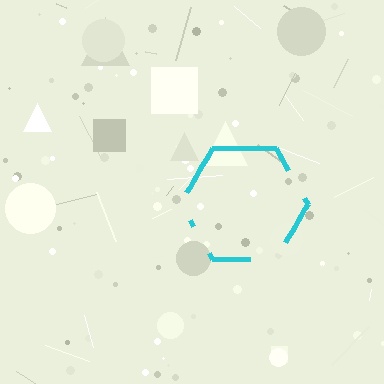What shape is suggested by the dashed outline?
The dashed outline suggests a hexagon.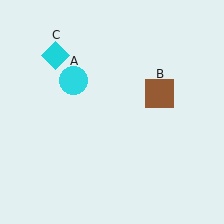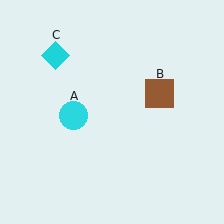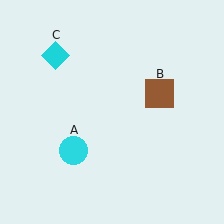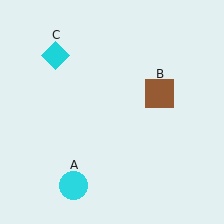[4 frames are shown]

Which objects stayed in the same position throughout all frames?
Brown square (object B) and cyan diamond (object C) remained stationary.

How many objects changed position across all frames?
1 object changed position: cyan circle (object A).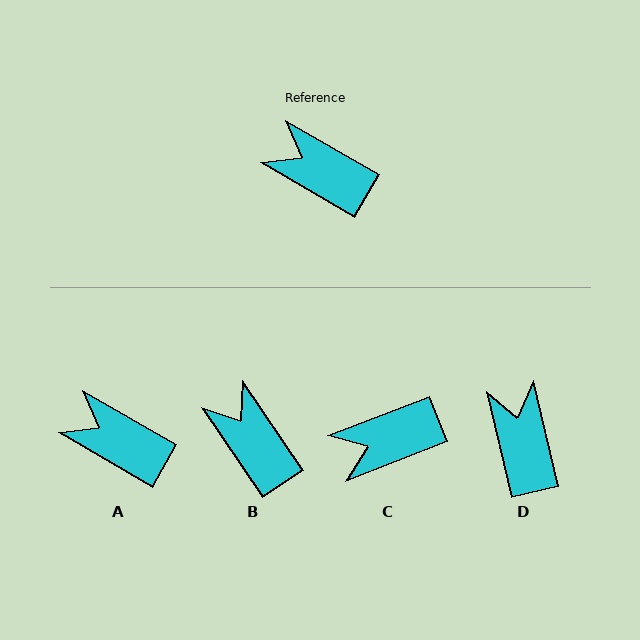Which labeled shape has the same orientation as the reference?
A.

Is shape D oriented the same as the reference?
No, it is off by about 47 degrees.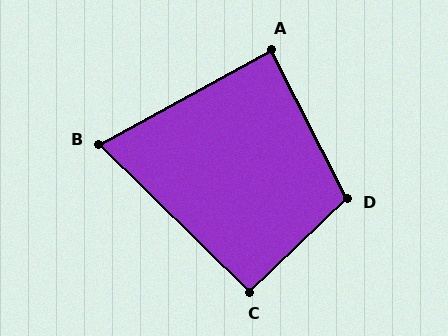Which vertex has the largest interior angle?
D, at approximately 107 degrees.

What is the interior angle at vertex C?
Approximately 92 degrees (approximately right).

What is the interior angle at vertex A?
Approximately 88 degrees (approximately right).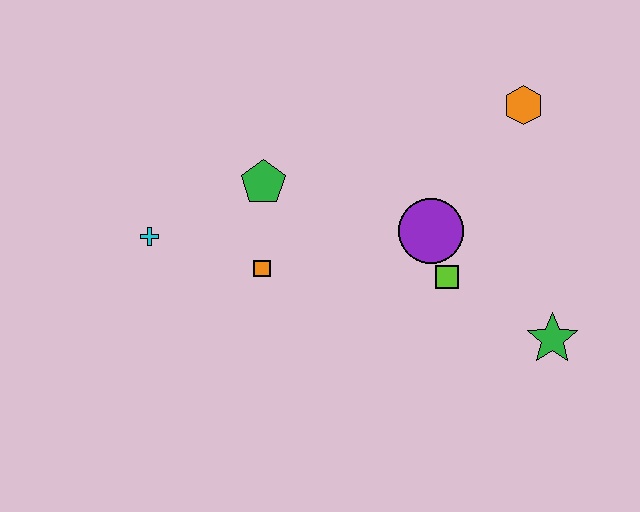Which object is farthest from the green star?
The cyan cross is farthest from the green star.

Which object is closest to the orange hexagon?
The purple circle is closest to the orange hexagon.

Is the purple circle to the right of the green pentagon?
Yes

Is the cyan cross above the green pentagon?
No